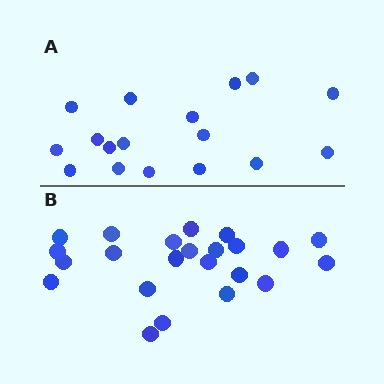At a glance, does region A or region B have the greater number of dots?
Region B (the bottom region) has more dots.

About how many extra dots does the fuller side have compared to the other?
Region B has about 6 more dots than region A.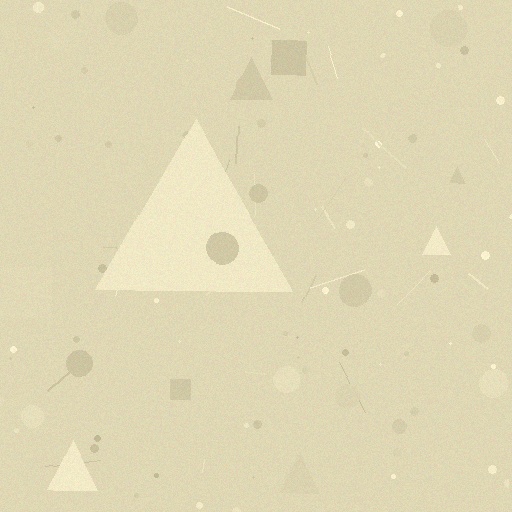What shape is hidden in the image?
A triangle is hidden in the image.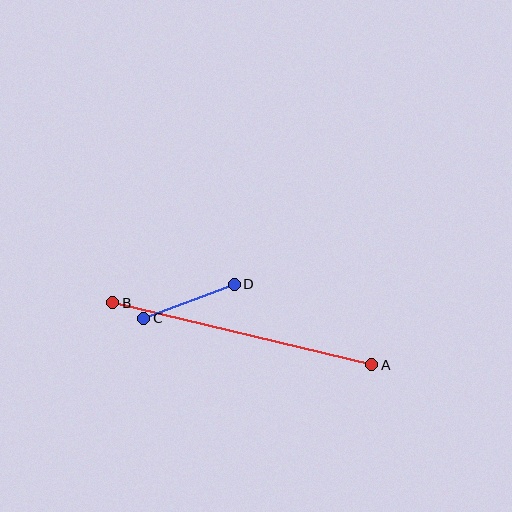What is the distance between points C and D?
The distance is approximately 96 pixels.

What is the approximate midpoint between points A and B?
The midpoint is at approximately (242, 334) pixels.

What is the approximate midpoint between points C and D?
The midpoint is at approximately (189, 301) pixels.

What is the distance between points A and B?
The distance is approximately 266 pixels.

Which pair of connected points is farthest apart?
Points A and B are farthest apart.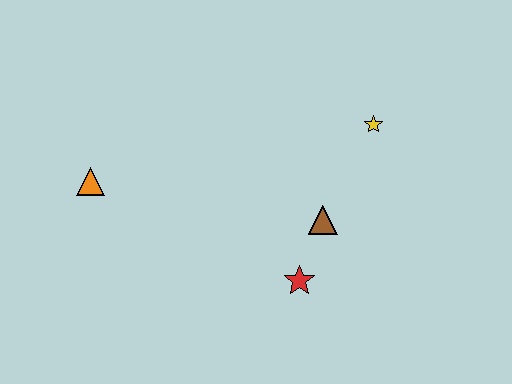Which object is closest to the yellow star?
The brown triangle is closest to the yellow star.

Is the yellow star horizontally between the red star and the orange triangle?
No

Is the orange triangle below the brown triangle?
No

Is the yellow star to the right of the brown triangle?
Yes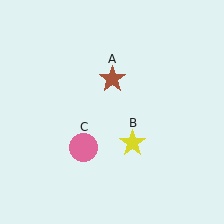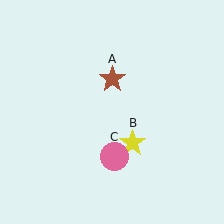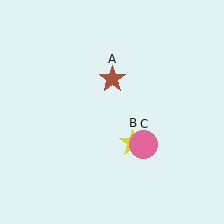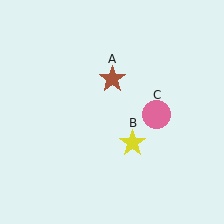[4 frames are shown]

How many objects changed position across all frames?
1 object changed position: pink circle (object C).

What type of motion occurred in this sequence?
The pink circle (object C) rotated counterclockwise around the center of the scene.